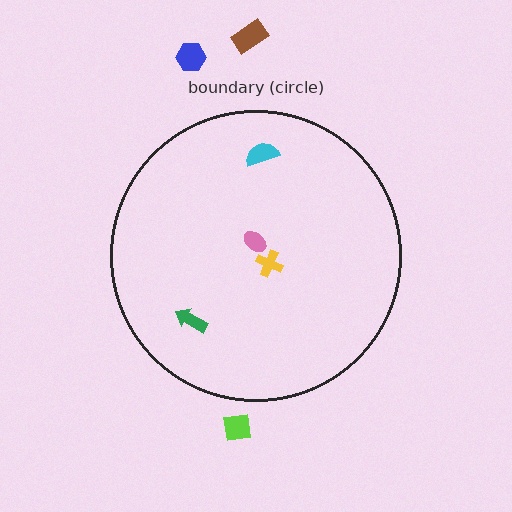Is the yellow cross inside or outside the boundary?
Inside.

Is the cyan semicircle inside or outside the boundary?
Inside.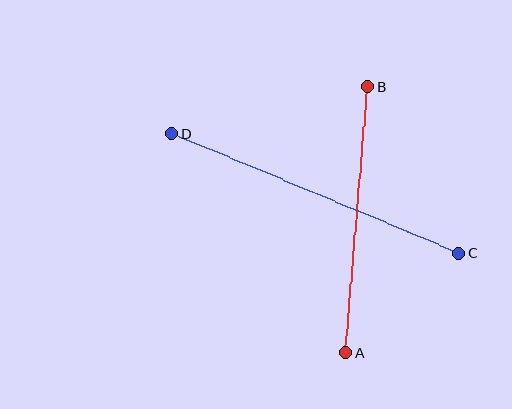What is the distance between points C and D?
The distance is approximately 311 pixels.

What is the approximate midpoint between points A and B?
The midpoint is at approximately (357, 220) pixels.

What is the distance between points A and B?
The distance is approximately 267 pixels.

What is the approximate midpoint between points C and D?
The midpoint is at approximately (315, 193) pixels.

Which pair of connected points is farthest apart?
Points C and D are farthest apart.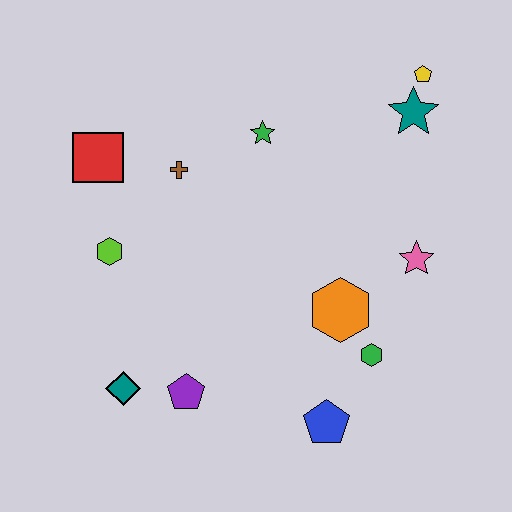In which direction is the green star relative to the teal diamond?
The green star is above the teal diamond.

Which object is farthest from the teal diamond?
The yellow pentagon is farthest from the teal diamond.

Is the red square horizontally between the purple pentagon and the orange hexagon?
No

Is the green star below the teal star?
Yes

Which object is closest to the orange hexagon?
The green hexagon is closest to the orange hexagon.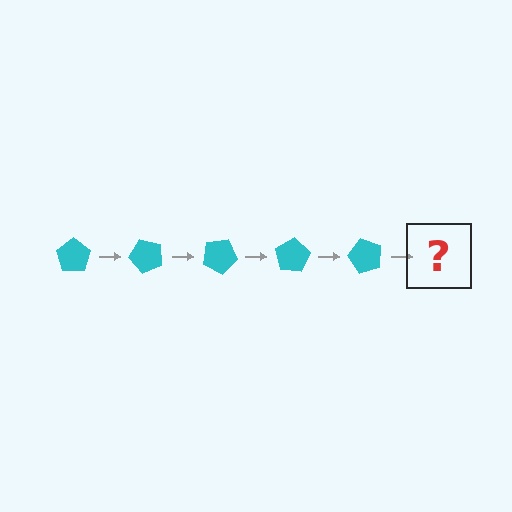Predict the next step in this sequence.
The next step is a cyan pentagon rotated 250 degrees.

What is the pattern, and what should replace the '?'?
The pattern is that the pentagon rotates 50 degrees each step. The '?' should be a cyan pentagon rotated 250 degrees.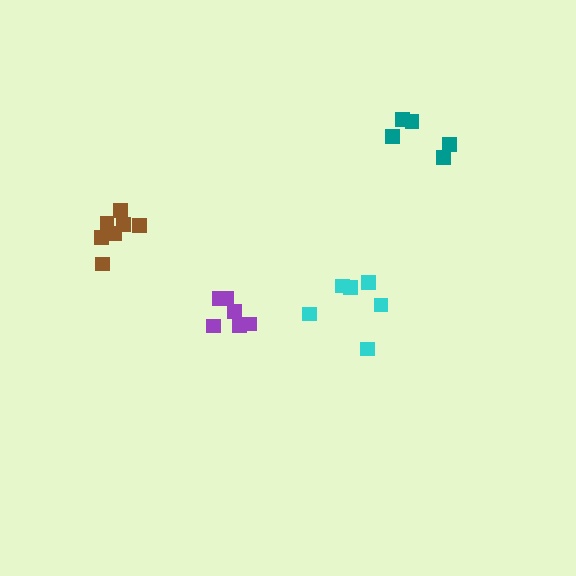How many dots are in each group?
Group 1: 6 dots, Group 2: 6 dots, Group 3: 7 dots, Group 4: 6 dots (25 total).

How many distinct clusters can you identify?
There are 4 distinct clusters.